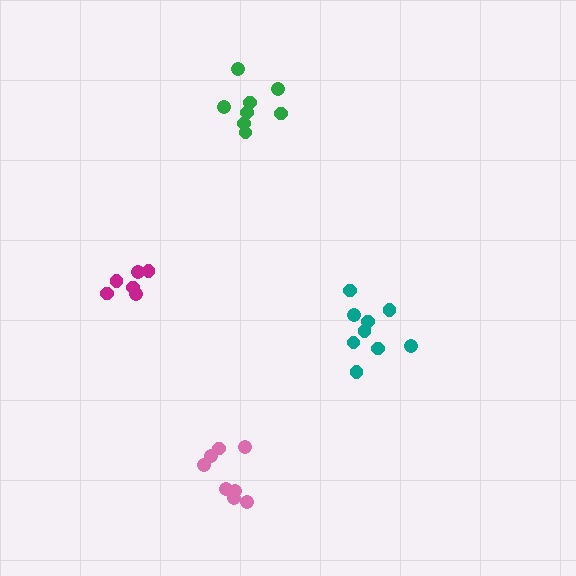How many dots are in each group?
Group 1: 9 dots, Group 2: 8 dots, Group 3: 9 dots, Group 4: 6 dots (32 total).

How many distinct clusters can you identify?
There are 4 distinct clusters.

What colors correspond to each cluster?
The clusters are colored: teal, green, pink, magenta.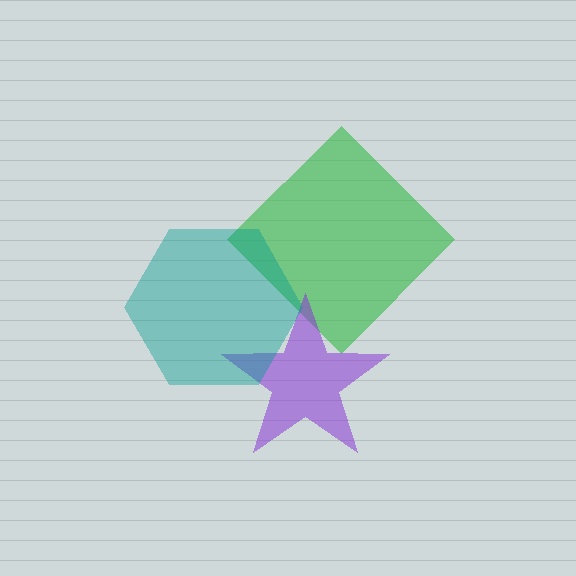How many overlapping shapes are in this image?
There are 3 overlapping shapes in the image.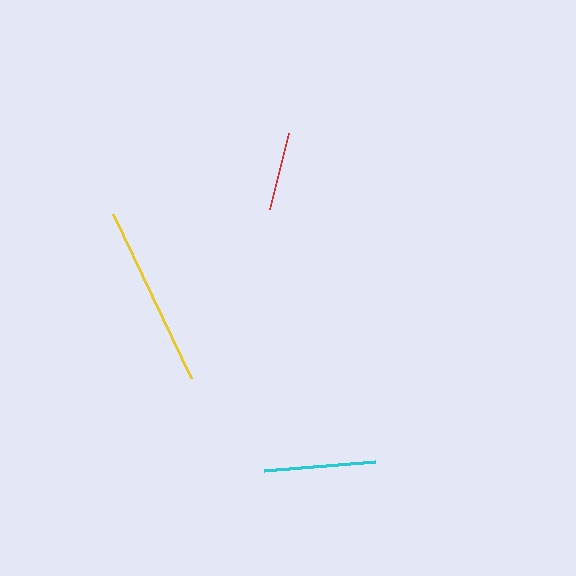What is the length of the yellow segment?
The yellow segment is approximately 181 pixels long.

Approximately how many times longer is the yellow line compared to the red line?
The yellow line is approximately 2.3 times the length of the red line.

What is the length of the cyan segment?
The cyan segment is approximately 112 pixels long.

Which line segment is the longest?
The yellow line is the longest at approximately 181 pixels.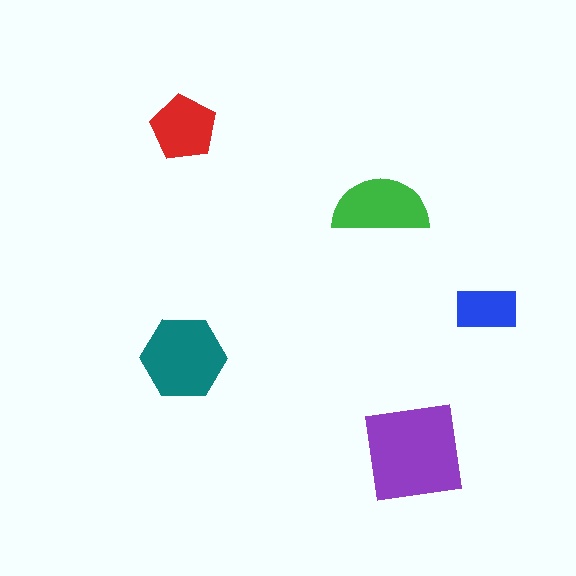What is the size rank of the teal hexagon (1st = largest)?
2nd.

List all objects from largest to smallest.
The purple square, the teal hexagon, the green semicircle, the red pentagon, the blue rectangle.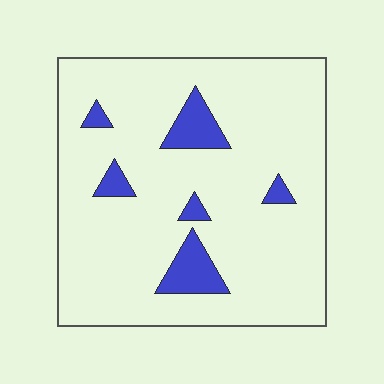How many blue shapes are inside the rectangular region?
6.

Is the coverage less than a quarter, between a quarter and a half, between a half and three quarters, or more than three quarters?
Less than a quarter.